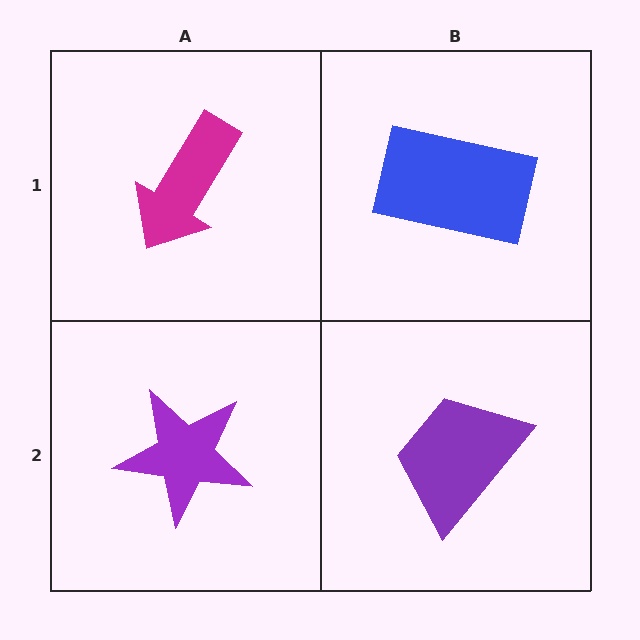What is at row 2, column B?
A purple trapezoid.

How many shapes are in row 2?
2 shapes.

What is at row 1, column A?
A magenta arrow.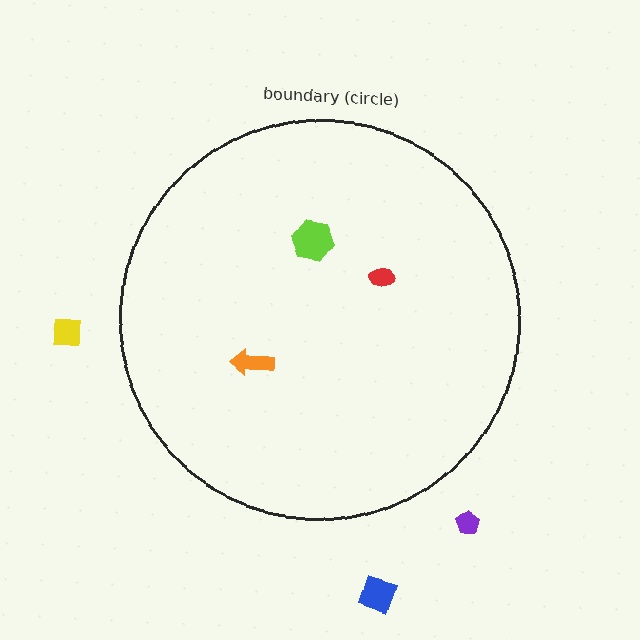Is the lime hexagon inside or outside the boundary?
Inside.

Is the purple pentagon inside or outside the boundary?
Outside.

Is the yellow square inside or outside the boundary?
Outside.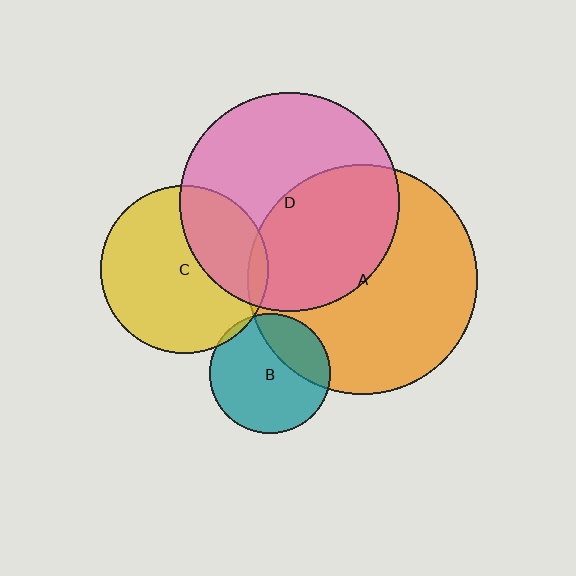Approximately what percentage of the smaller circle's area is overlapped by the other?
Approximately 30%.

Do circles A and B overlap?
Yes.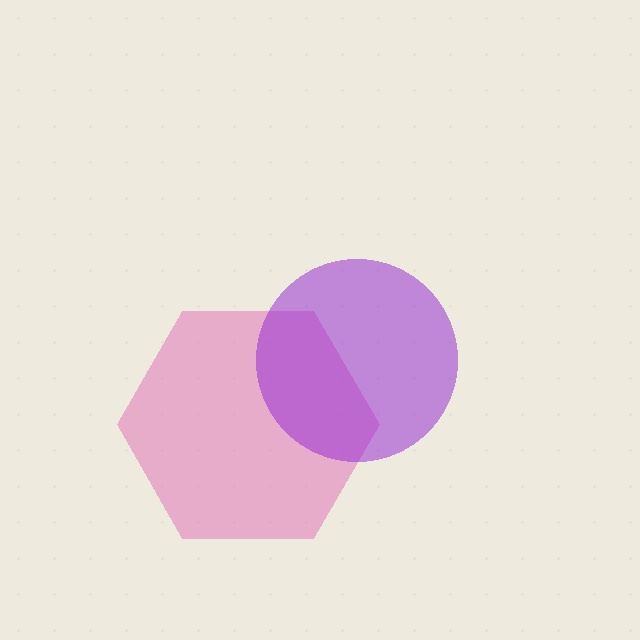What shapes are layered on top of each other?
The layered shapes are: a pink hexagon, a purple circle.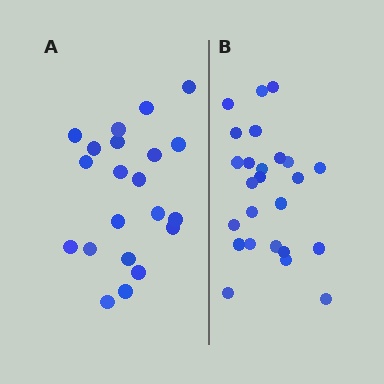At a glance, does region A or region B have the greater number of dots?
Region B (the right region) has more dots.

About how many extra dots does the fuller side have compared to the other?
Region B has about 4 more dots than region A.